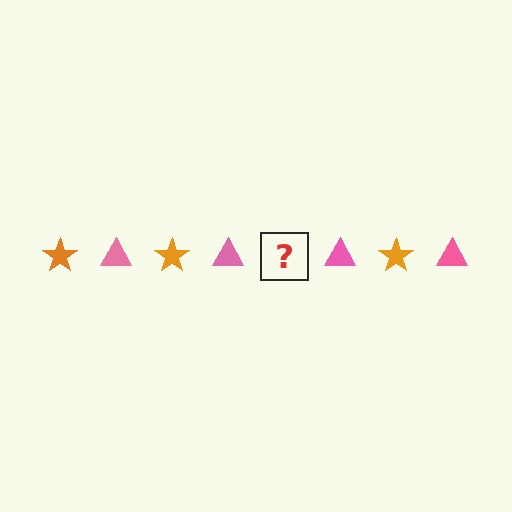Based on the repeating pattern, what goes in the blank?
The blank should be an orange star.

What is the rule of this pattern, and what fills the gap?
The rule is that the pattern alternates between orange star and pink triangle. The gap should be filled with an orange star.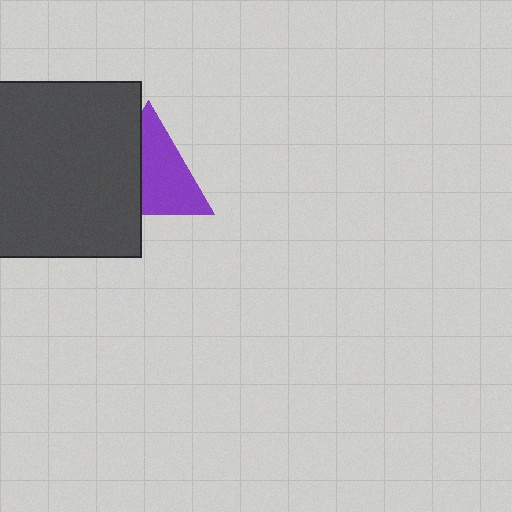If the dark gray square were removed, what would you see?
You would see the complete purple triangle.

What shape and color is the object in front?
The object in front is a dark gray square.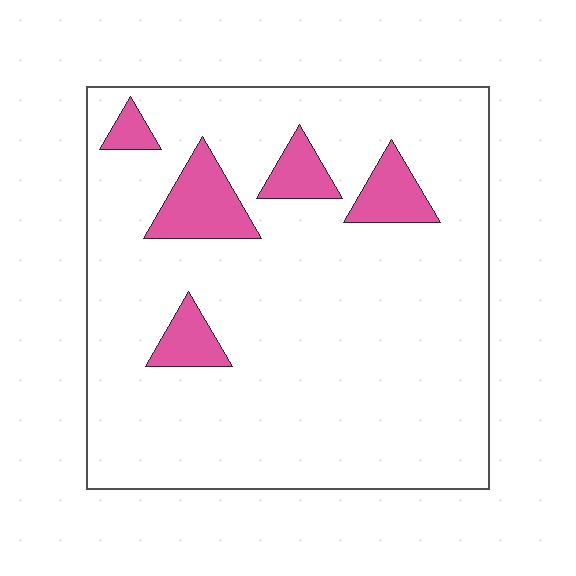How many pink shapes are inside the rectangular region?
5.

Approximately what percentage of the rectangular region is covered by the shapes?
Approximately 10%.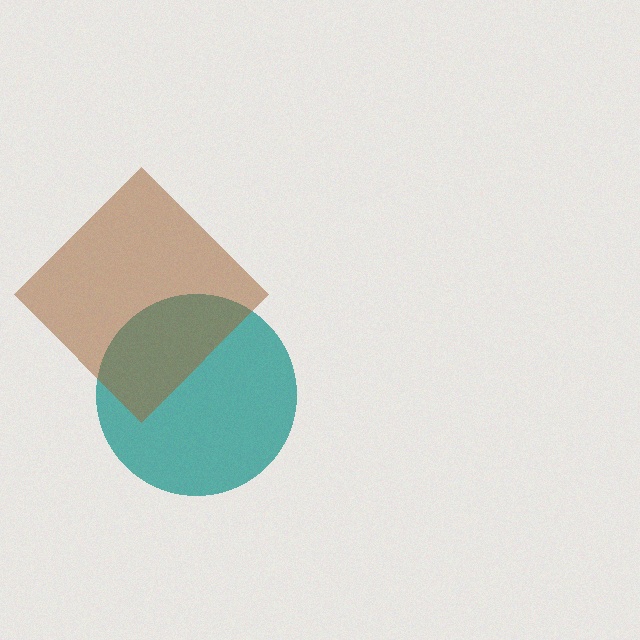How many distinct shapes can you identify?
There are 2 distinct shapes: a teal circle, a brown diamond.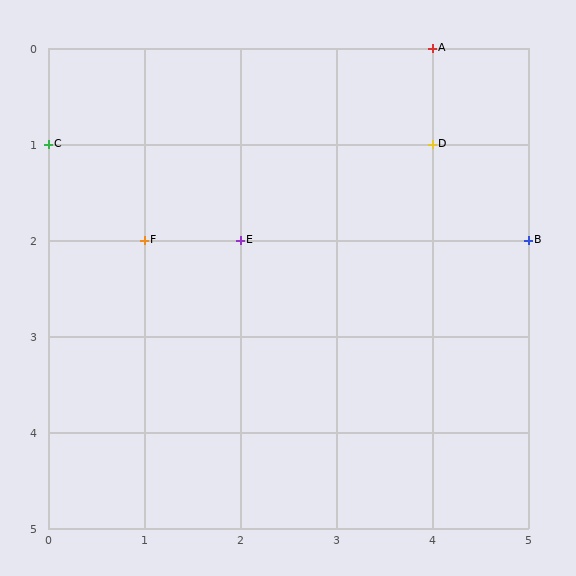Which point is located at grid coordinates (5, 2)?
Point B is at (5, 2).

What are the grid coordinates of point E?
Point E is at grid coordinates (2, 2).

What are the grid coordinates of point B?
Point B is at grid coordinates (5, 2).